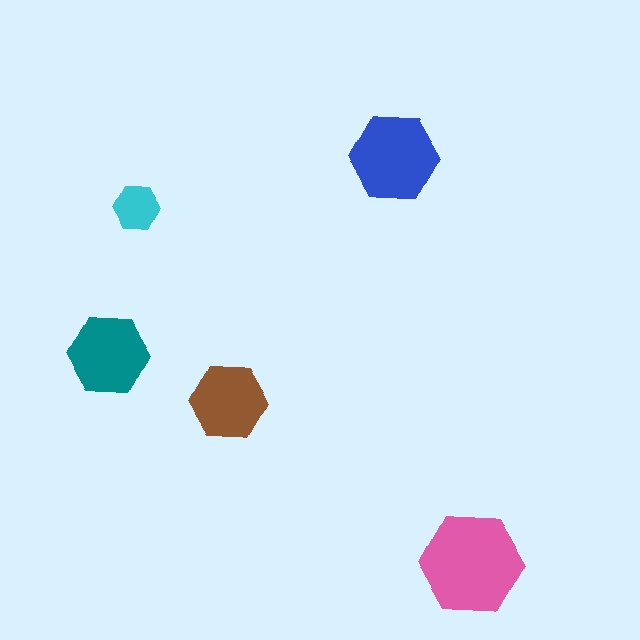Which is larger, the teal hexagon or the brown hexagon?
The teal one.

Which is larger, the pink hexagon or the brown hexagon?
The pink one.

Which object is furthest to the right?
The pink hexagon is rightmost.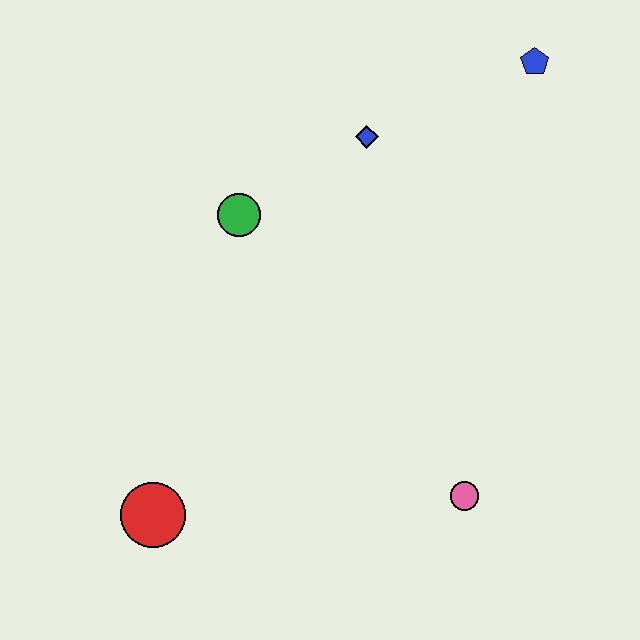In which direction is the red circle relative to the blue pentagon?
The red circle is below the blue pentagon.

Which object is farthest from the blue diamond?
The red circle is farthest from the blue diamond.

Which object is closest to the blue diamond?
The green circle is closest to the blue diamond.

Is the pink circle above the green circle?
No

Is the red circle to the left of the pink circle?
Yes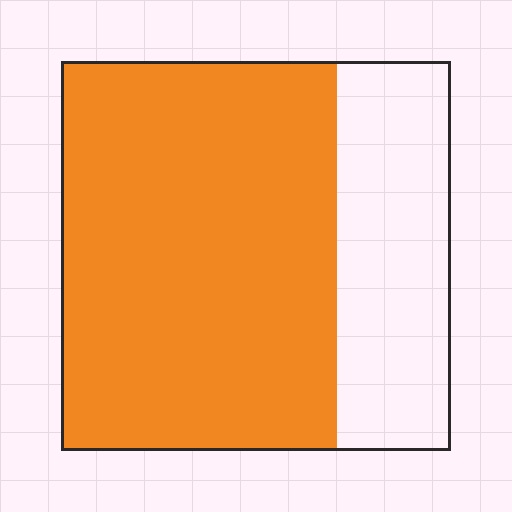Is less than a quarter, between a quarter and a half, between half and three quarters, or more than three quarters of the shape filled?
Between half and three quarters.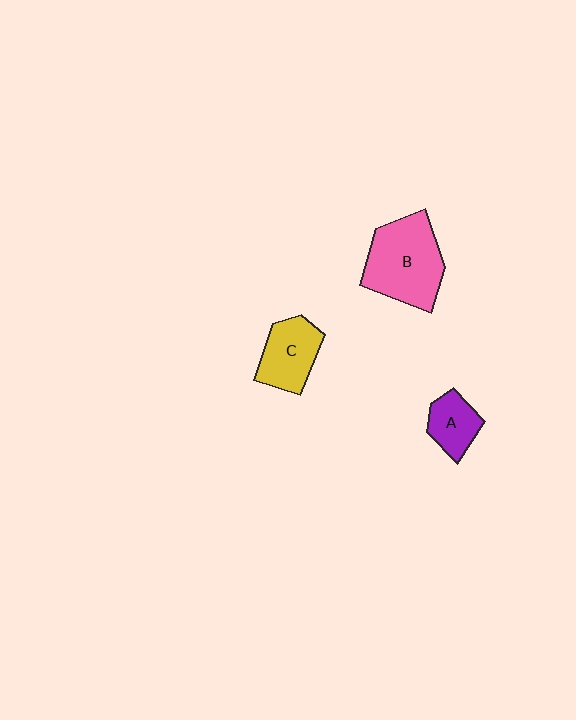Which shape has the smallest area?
Shape A (purple).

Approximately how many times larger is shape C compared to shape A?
Approximately 1.4 times.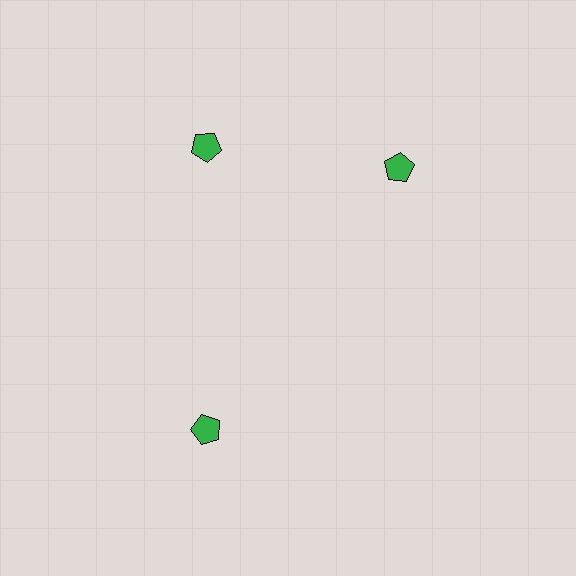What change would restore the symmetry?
The symmetry would be restored by rotating it back into even spacing with its neighbors so that all 3 pentagons sit at equal angles and equal distance from the center.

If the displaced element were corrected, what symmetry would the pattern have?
It would have 3-fold rotational symmetry — the pattern would map onto itself every 120 degrees.